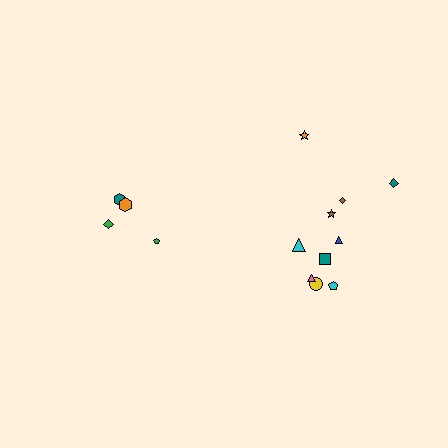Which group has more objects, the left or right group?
The right group.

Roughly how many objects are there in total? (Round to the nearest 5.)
Roughly 15 objects in total.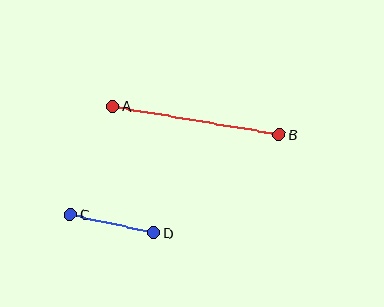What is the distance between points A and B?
The distance is approximately 169 pixels.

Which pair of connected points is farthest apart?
Points A and B are farthest apart.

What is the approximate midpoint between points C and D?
The midpoint is at approximately (112, 224) pixels.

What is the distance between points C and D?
The distance is approximately 85 pixels.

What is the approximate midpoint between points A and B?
The midpoint is at approximately (196, 121) pixels.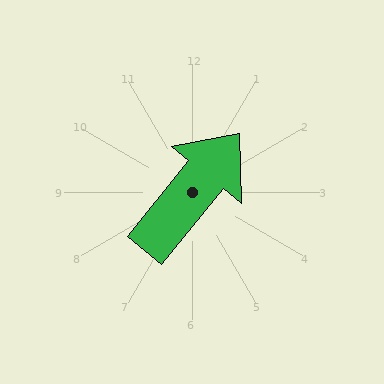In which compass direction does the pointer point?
Northeast.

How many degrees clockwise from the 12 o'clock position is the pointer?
Approximately 39 degrees.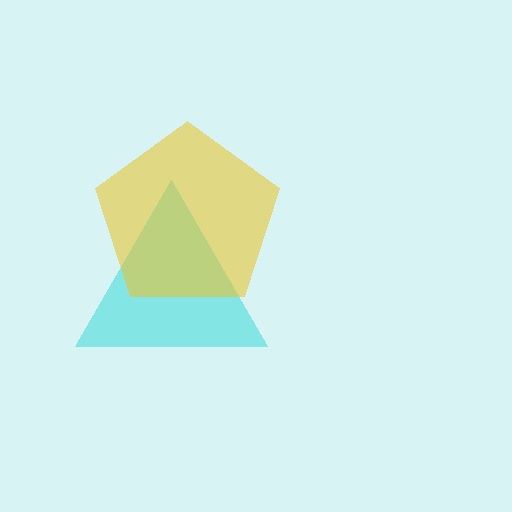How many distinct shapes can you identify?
There are 2 distinct shapes: a cyan triangle, a yellow pentagon.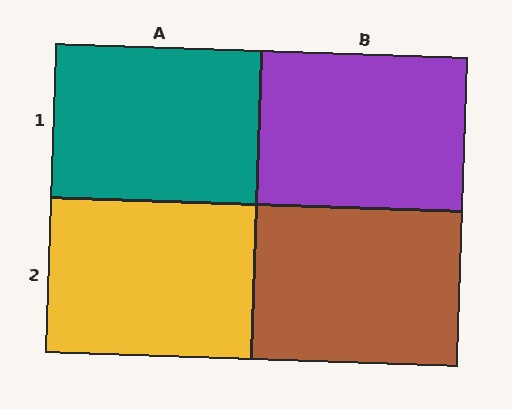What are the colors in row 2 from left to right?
Yellow, brown.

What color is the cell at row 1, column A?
Teal.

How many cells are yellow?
1 cell is yellow.